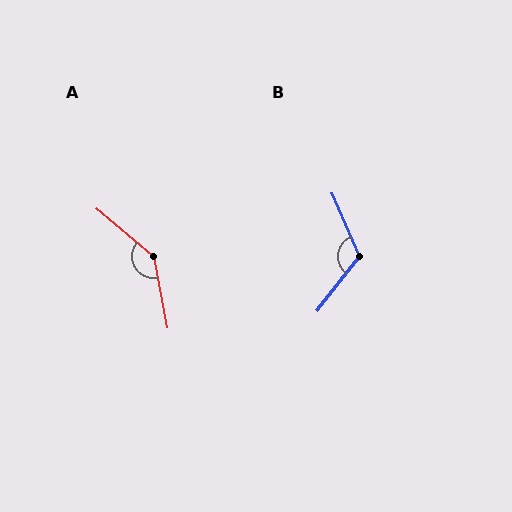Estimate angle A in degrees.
Approximately 141 degrees.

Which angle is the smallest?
B, at approximately 119 degrees.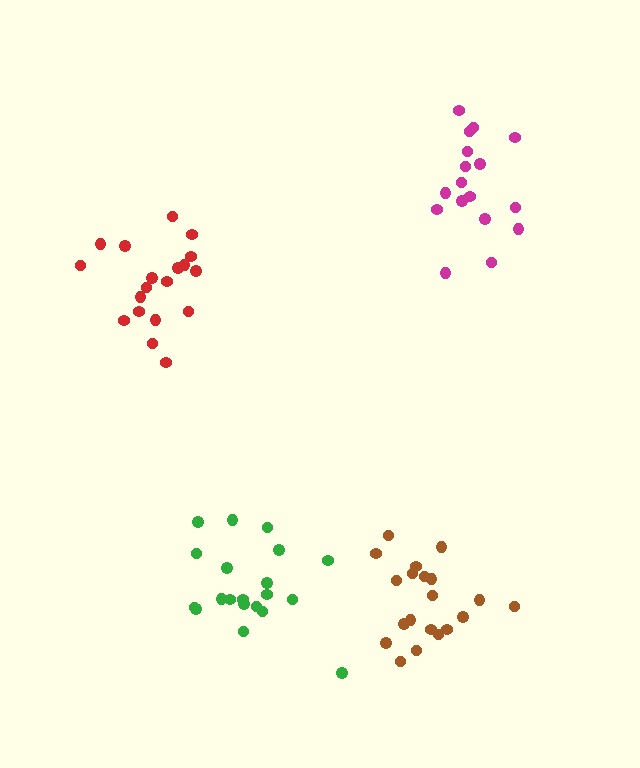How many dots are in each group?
Group 1: 19 dots, Group 2: 17 dots, Group 3: 20 dots, Group 4: 20 dots (76 total).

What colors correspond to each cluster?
The clusters are colored: red, magenta, green, brown.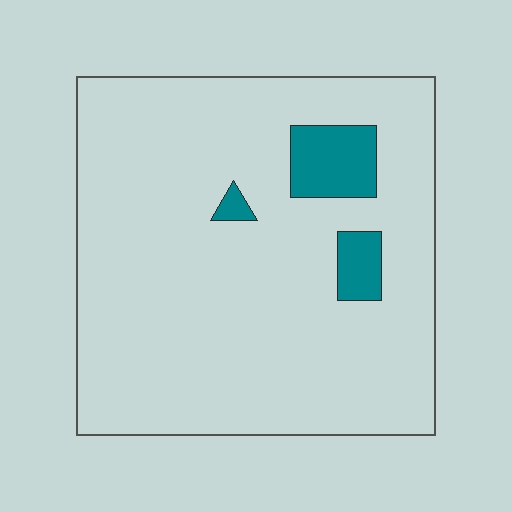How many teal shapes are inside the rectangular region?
3.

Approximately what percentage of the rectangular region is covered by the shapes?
Approximately 10%.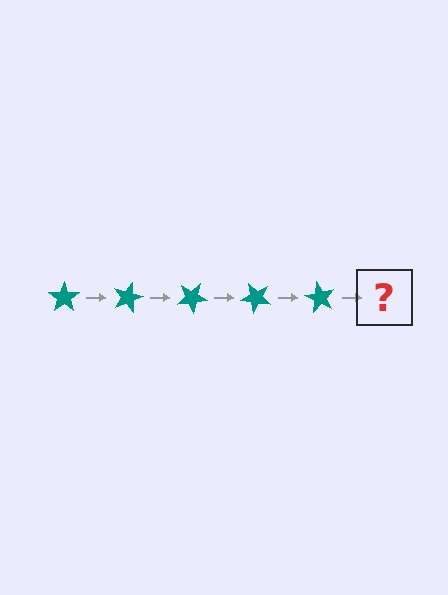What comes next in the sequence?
The next element should be a teal star rotated 75 degrees.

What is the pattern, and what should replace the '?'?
The pattern is that the star rotates 15 degrees each step. The '?' should be a teal star rotated 75 degrees.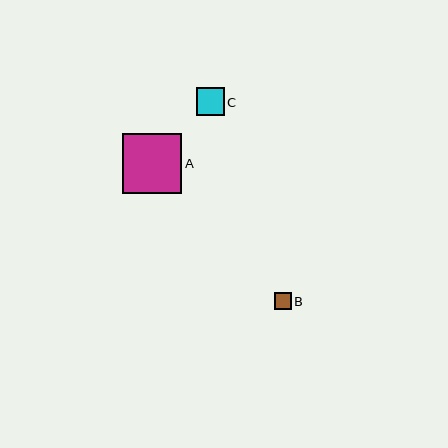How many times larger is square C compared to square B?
Square C is approximately 1.7 times the size of square B.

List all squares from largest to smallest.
From largest to smallest: A, C, B.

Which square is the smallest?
Square B is the smallest with a size of approximately 17 pixels.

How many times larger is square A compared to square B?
Square A is approximately 3.6 times the size of square B.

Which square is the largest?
Square A is the largest with a size of approximately 60 pixels.